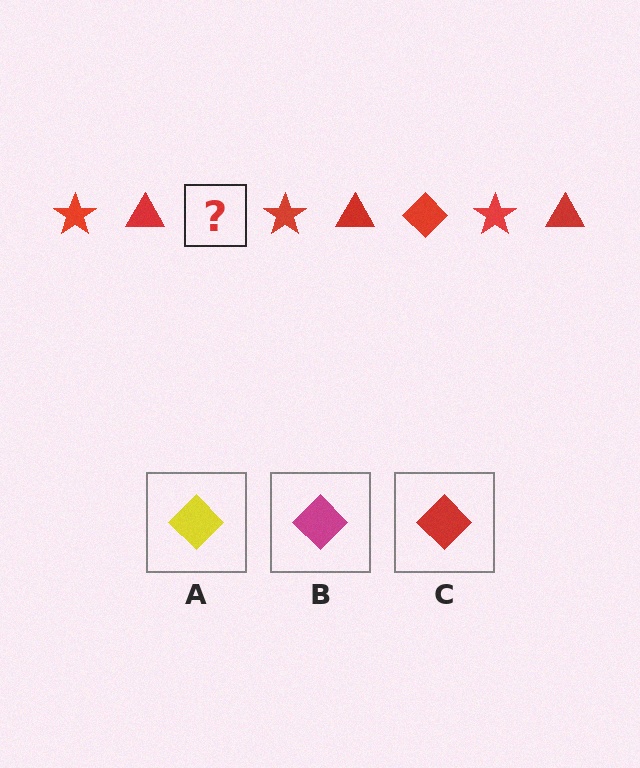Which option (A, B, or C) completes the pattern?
C.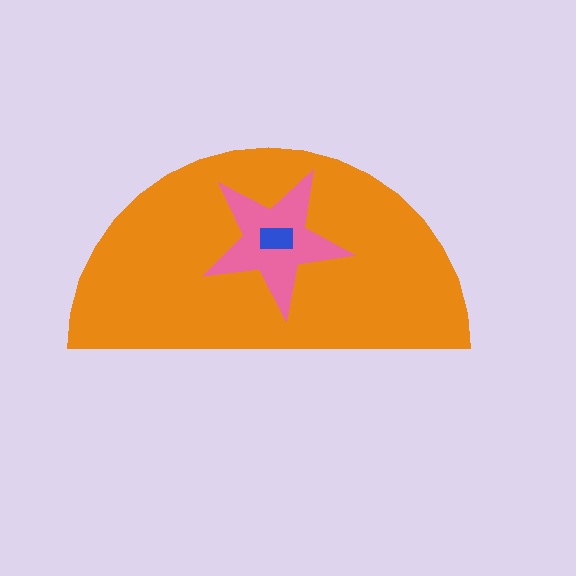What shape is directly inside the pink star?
The blue rectangle.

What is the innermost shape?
The blue rectangle.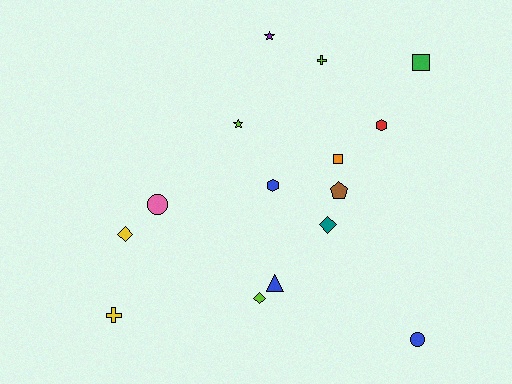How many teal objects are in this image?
There is 1 teal object.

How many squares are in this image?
There are 2 squares.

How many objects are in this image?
There are 15 objects.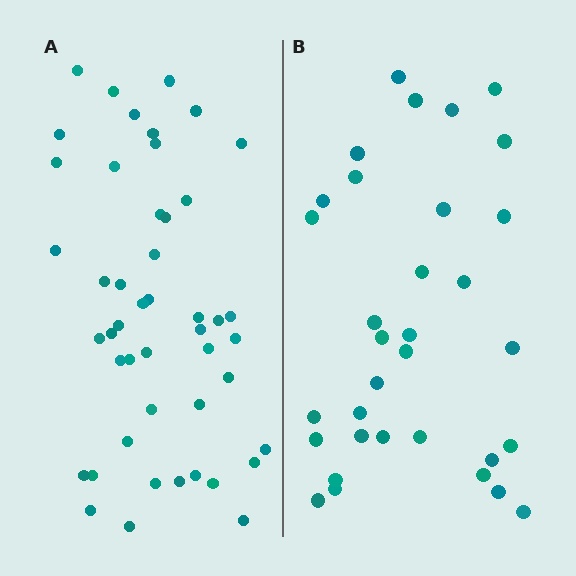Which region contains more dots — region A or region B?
Region A (the left region) has more dots.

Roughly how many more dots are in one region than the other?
Region A has approximately 15 more dots than region B.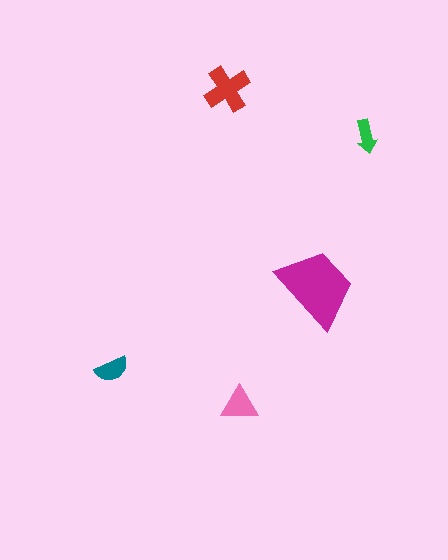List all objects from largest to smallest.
The magenta trapezoid, the red cross, the pink triangle, the teal semicircle, the green arrow.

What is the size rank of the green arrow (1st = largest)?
5th.